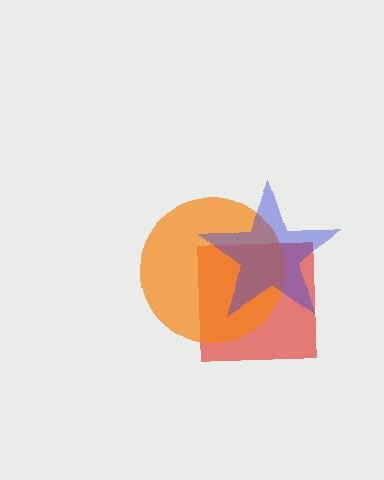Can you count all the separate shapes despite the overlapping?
Yes, there are 3 separate shapes.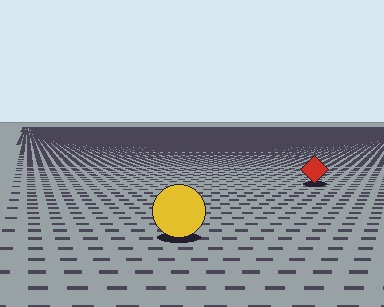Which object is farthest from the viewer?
The red diamond is farthest from the viewer. It appears smaller and the ground texture around it is denser.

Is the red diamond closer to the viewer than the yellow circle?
No. The yellow circle is closer — you can tell from the texture gradient: the ground texture is coarser near it.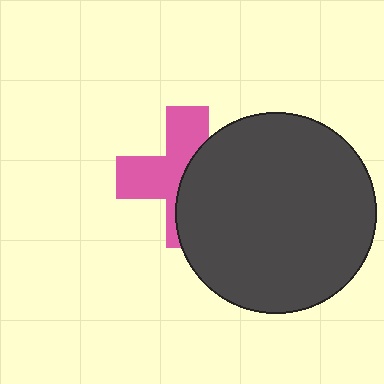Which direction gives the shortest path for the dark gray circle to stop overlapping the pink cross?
Moving right gives the shortest separation.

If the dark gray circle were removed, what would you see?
You would see the complete pink cross.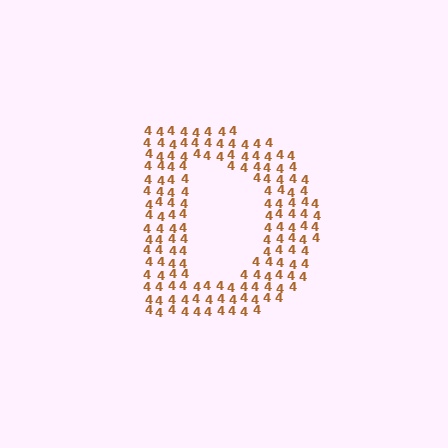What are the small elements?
The small elements are digit 4's.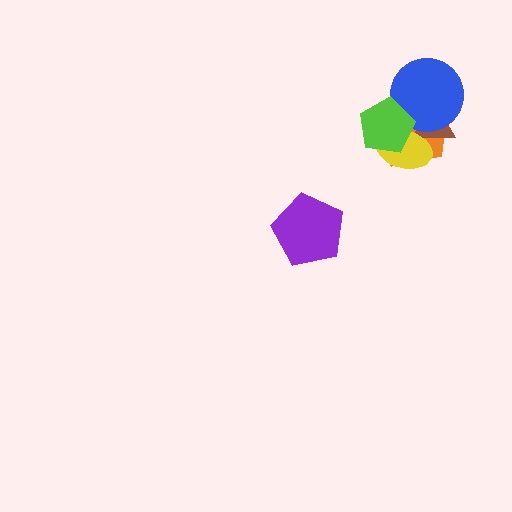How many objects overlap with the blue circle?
3 objects overlap with the blue circle.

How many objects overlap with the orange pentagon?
4 objects overlap with the orange pentagon.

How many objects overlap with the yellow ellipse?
3 objects overlap with the yellow ellipse.